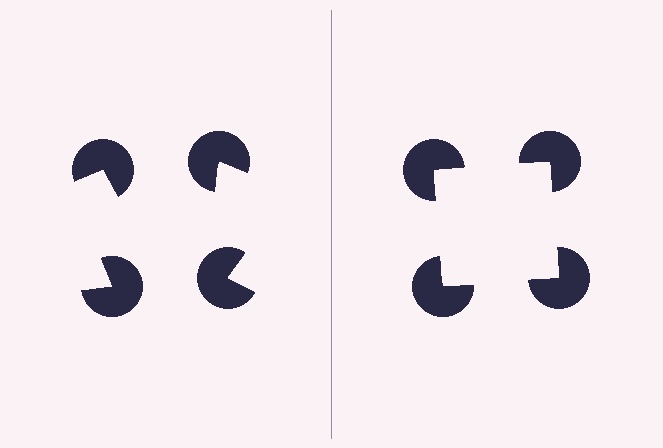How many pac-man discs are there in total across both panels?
8 — 4 on each side.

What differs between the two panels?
The pac-man discs are positioned identically on both sides; only the wedge orientations differ. On the right they align to a square; on the left they are misaligned.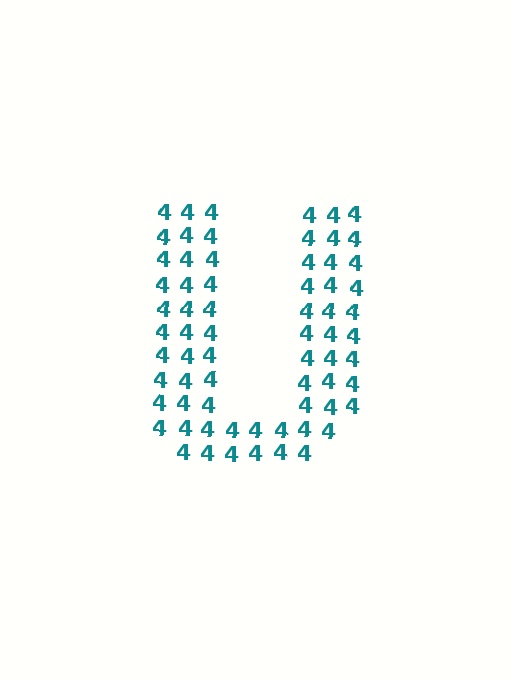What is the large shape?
The large shape is the letter U.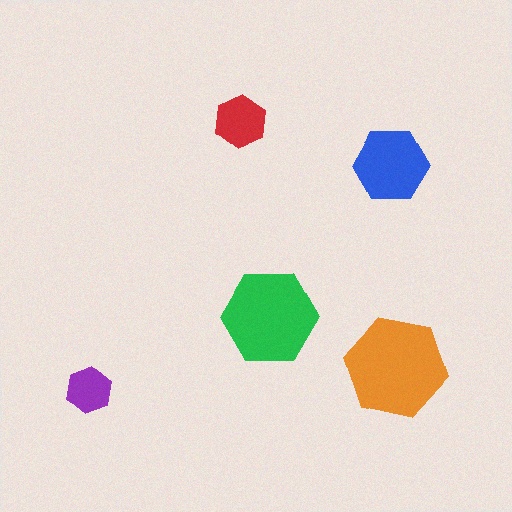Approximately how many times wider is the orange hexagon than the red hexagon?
About 2 times wider.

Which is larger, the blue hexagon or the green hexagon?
The green one.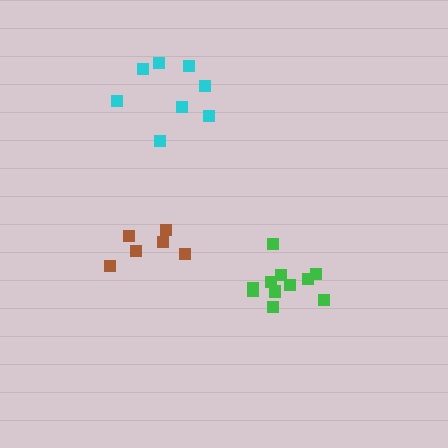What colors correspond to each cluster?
The clusters are colored: brown, green, cyan.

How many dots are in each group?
Group 1: 6 dots, Group 2: 11 dots, Group 3: 8 dots (25 total).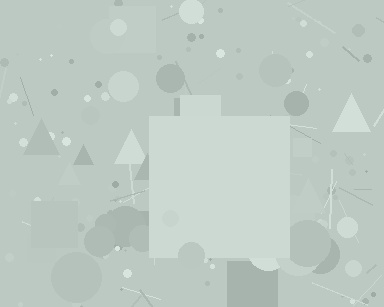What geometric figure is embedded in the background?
A square is embedded in the background.